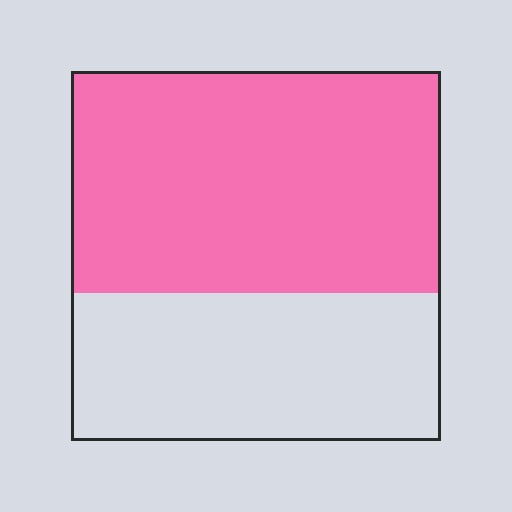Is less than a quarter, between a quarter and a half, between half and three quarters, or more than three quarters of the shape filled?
Between half and three quarters.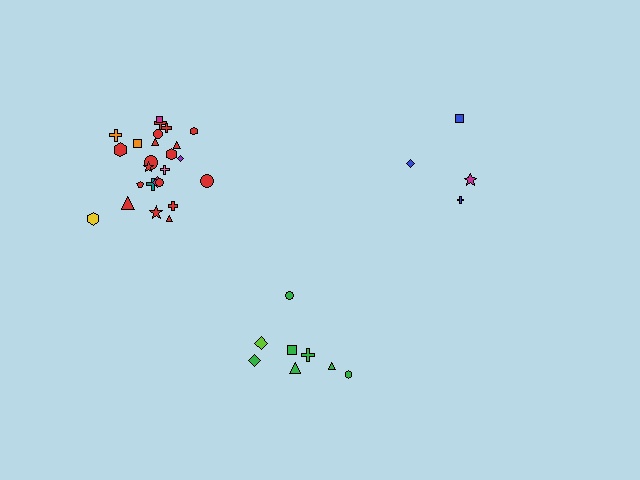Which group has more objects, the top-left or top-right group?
The top-left group.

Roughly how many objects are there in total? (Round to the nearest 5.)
Roughly 35 objects in total.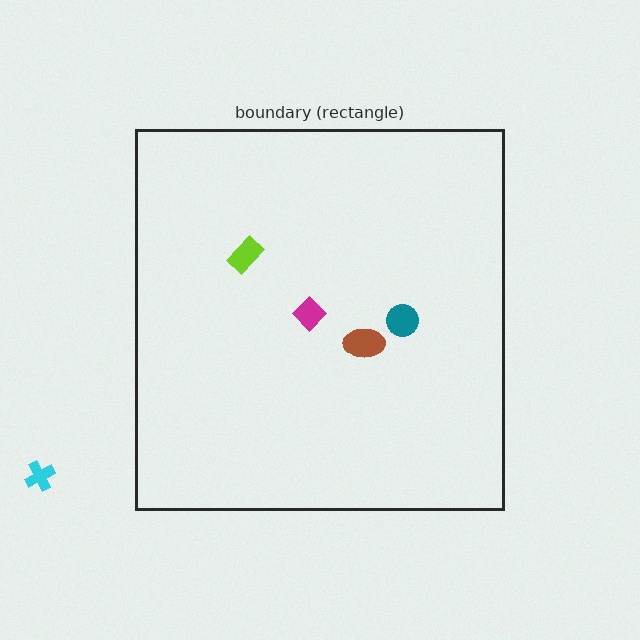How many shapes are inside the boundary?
4 inside, 1 outside.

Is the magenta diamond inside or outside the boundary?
Inside.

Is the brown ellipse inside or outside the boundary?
Inside.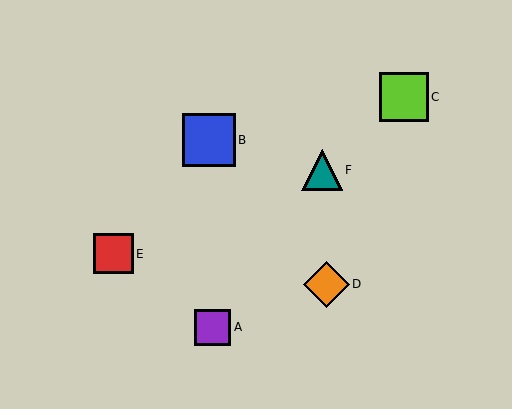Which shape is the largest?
The blue square (labeled B) is the largest.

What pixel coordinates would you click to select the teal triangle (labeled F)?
Click at (322, 170) to select the teal triangle F.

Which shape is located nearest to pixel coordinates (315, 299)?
The orange diamond (labeled D) at (326, 284) is nearest to that location.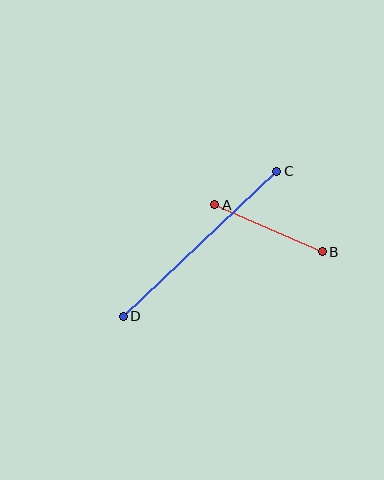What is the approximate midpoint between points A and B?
The midpoint is at approximately (269, 228) pixels.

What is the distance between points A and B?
The distance is approximately 118 pixels.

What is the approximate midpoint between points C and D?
The midpoint is at approximately (200, 244) pixels.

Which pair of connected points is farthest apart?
Points C and D are farthest apart.